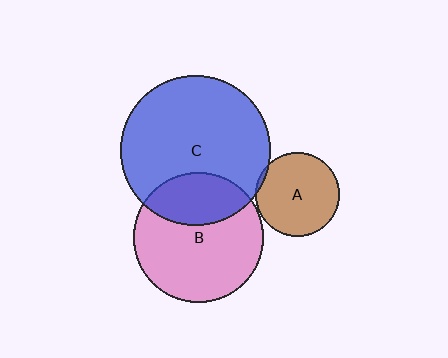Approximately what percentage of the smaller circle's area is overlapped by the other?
Approximately 5%.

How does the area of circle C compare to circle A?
Approximately 3.2 times.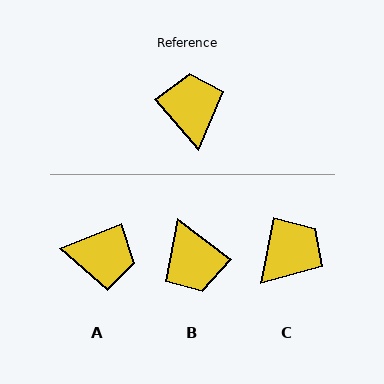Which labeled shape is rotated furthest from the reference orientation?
B, about 168 degrees away.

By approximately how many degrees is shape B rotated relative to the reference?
Approximately 168 degrees clockwise.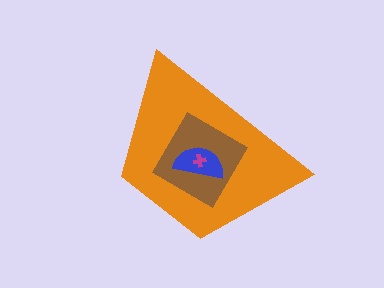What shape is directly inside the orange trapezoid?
The brown diamond.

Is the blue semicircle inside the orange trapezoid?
Yes.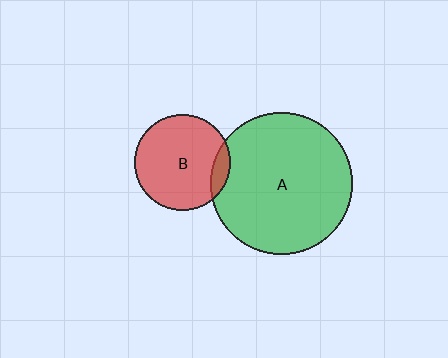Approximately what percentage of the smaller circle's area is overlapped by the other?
Approximately 10%.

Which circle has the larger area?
Circle A (green).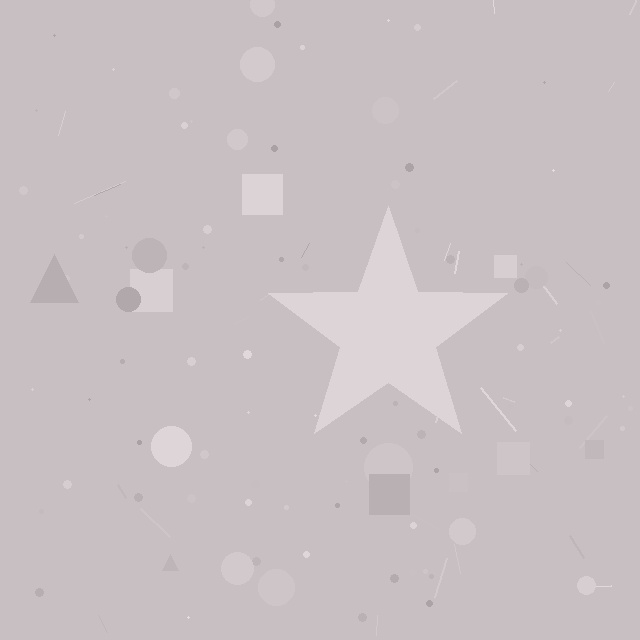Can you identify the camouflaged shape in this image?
The camouflaged shape is a star.